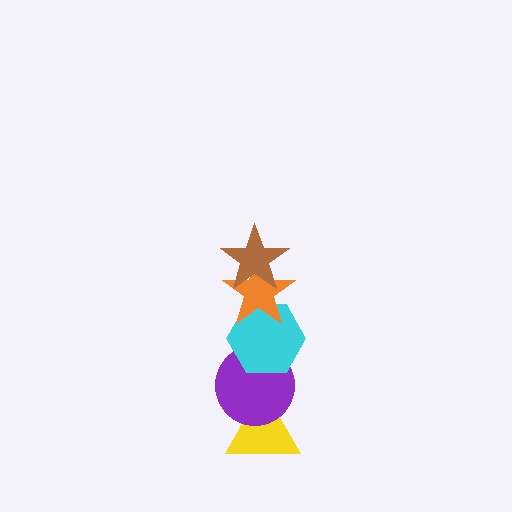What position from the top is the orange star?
The orange star is 2nd from the top.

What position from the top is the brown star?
The brown star is 1st from the top.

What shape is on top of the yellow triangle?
The purple circle is on top of the yellow triangle.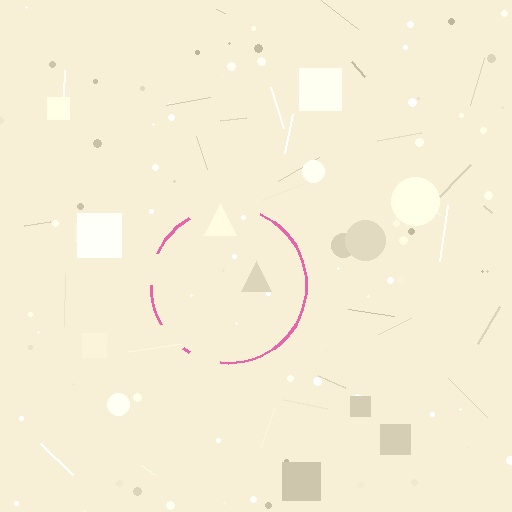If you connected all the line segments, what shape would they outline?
They would outline a circle.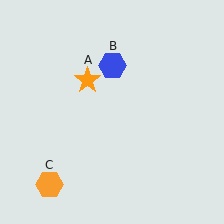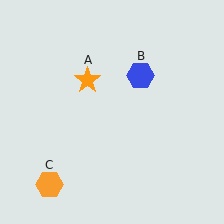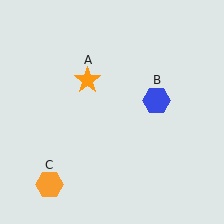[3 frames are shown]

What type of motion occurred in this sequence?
The blue hexagon (object B) rotated clockwise around the center of the scene.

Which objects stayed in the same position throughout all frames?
Orange star (object A) and orange hexagon (object C) remained stationary.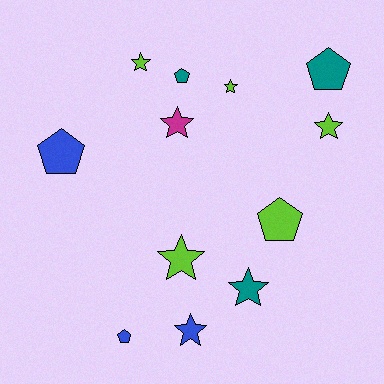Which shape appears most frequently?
Star, with 7 objects.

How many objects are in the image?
There are 12 objects.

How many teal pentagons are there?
There are 2 teal pentagons.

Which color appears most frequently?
Lime, with 5 objects.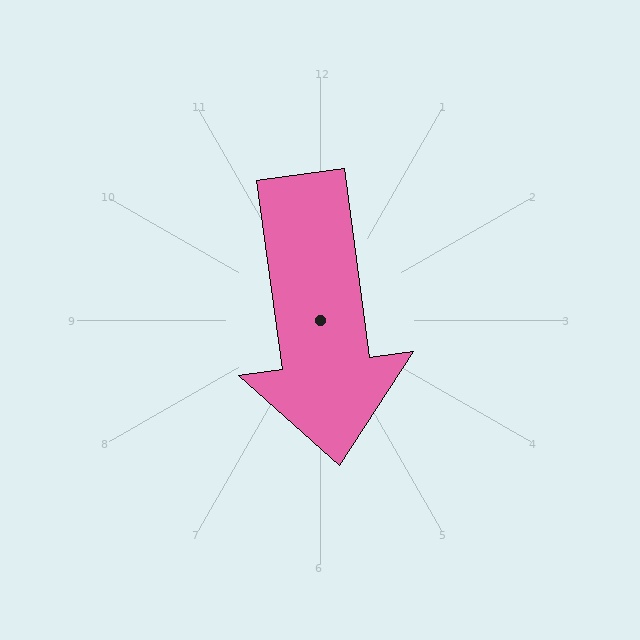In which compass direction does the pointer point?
South.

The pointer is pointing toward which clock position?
Roughly 6 o'clock.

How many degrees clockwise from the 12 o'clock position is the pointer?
Approximately 172 degrees.